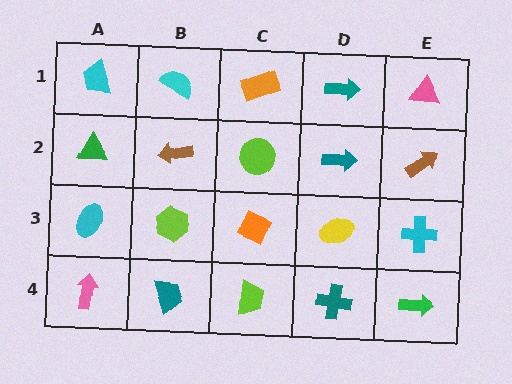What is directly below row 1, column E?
A brown arrow.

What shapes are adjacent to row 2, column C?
An orange rectangle (row 1, column C), an orange diamond (row 3, column C), a brown arrow (row 2, column B), a teal arrow (row 2, column D).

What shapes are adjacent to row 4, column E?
A cyan cross (row 3, column E), a teal cross (row 4, column D).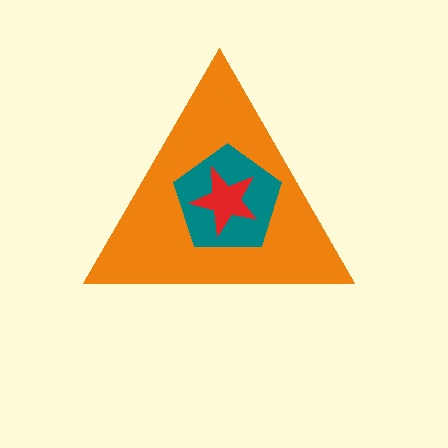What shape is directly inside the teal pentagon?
The red star.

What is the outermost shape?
The orange triangle.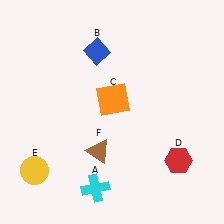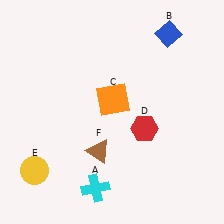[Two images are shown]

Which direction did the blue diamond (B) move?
The blue diamond (B) moved right.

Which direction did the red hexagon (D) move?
The red hexagon (D) moved left.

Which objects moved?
The objects that moved are: the blue diamond (B), the red hexagon (D).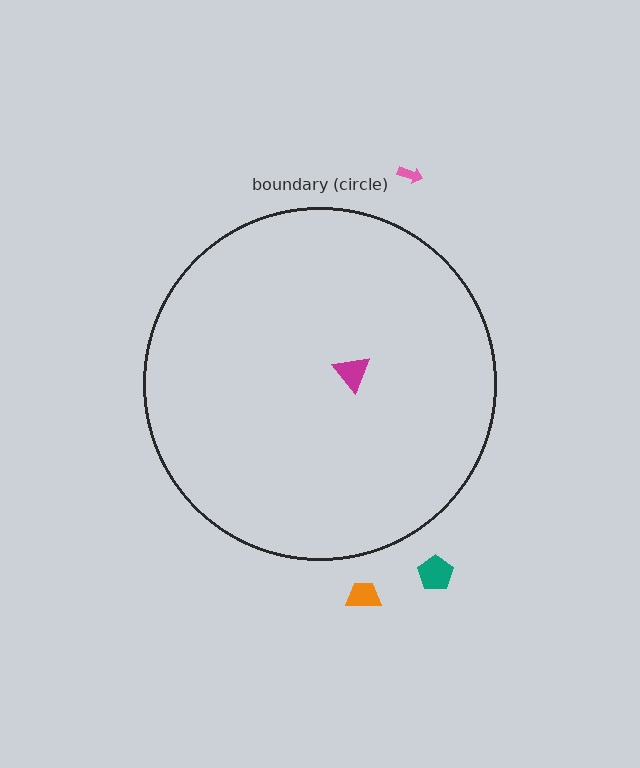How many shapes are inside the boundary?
1 inside, 3 outside.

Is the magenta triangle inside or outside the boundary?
Inside.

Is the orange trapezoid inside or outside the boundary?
Outside.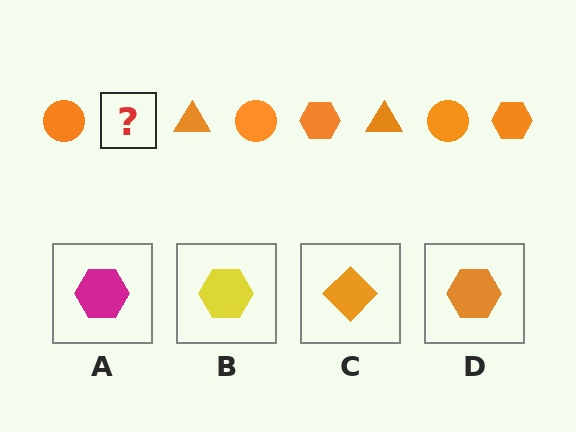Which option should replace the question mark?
Option D.